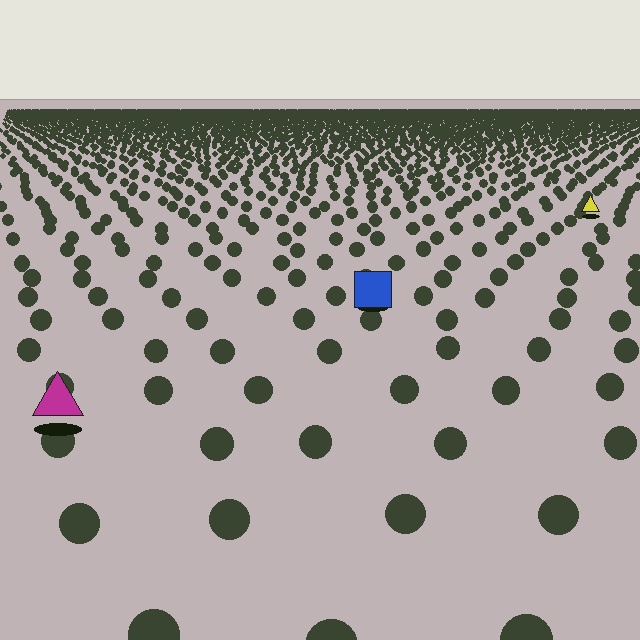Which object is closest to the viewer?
The magenta triangle is closest. The texture marks near it are larger and more spread out.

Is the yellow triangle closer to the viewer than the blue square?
No. The blue square is closer — you can tell from the texture gradient: the ground texture is coarser near it.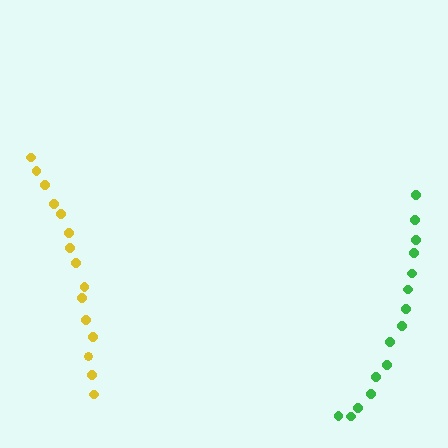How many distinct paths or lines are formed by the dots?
There are 2 distinct paths.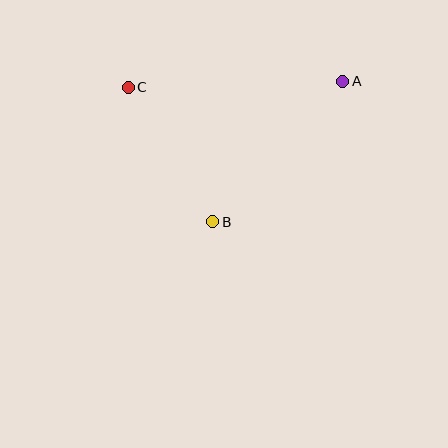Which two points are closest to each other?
Points B and C are closest to each other.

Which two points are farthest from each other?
Points A and C are farthest from each other.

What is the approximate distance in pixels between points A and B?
The distance between A and B is approximately 192 pixels.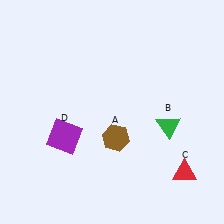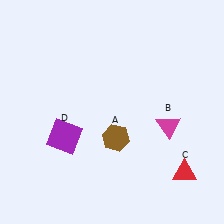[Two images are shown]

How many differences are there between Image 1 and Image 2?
There is 1 difference between the two images.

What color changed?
The triangle (B) changed from green in Image 1 to magenta in Image 2.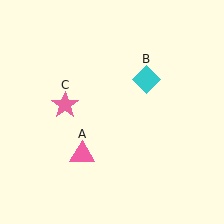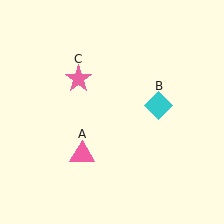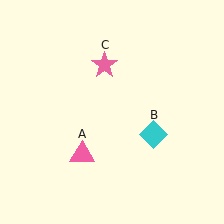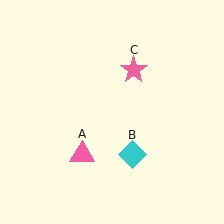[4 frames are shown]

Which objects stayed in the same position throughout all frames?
Pink triangle (object A) remained stationary.